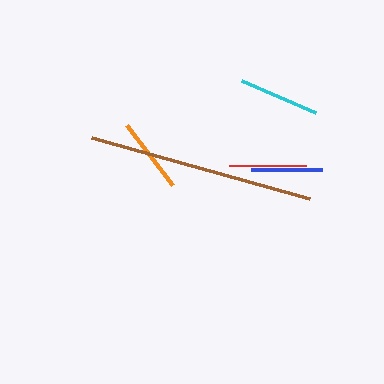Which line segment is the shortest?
The blue line is the shortest at approximately 70 pixels.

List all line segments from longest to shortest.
From longest to shortest: brown, cyan, red, orange, blue.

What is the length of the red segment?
The red segment is approximately 77 pixels long.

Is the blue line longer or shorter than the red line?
The red line is longer than the blue line.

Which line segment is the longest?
The brown line is the longest at approximately 226 pixels.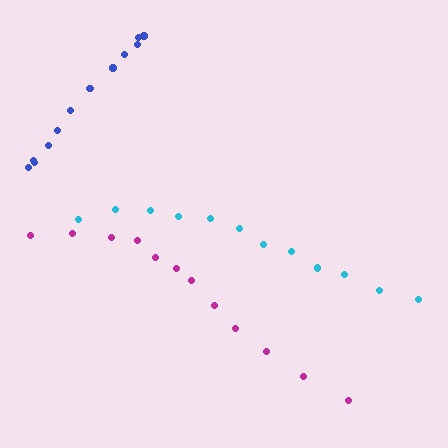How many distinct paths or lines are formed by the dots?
There are 3 distinct paths.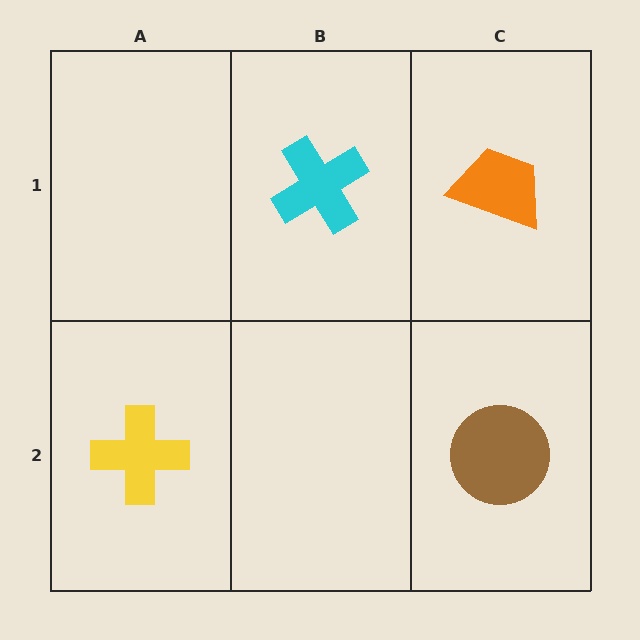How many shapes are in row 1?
2 shapes.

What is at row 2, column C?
A brown circle.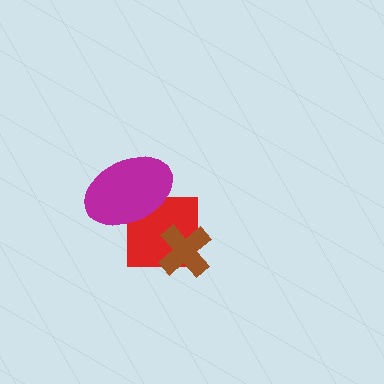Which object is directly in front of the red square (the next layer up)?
The brown cross is directly in front of the red square.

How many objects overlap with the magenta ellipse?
1 object overlaps with the magenta ellipse.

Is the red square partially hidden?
Yes, it is partially covered by another shape.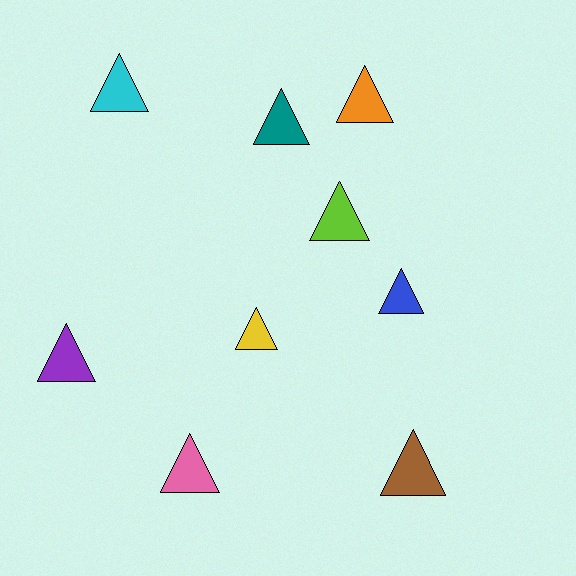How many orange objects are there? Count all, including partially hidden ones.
There is 1 orange object.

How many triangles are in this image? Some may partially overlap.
There are 9 triangles.